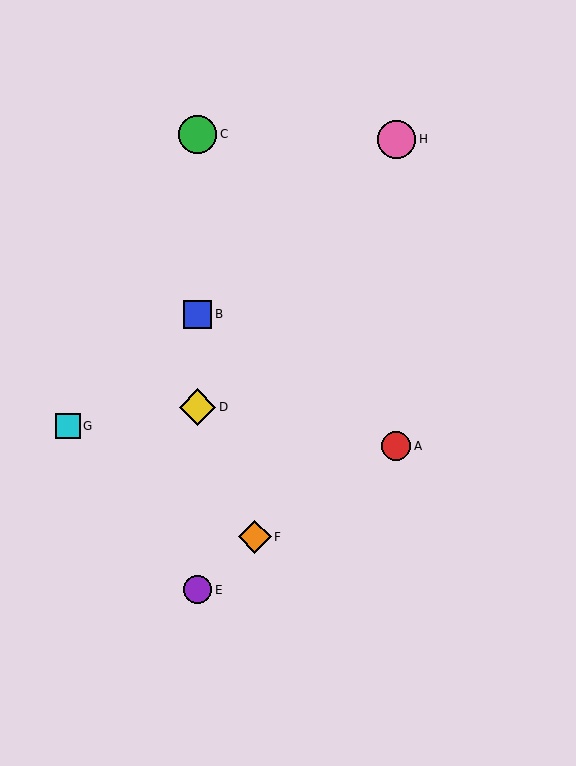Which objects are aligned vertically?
Objects B, C, D, E are aligned vertically.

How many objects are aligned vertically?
4 objects (B, C, D, E) are aligned vertically.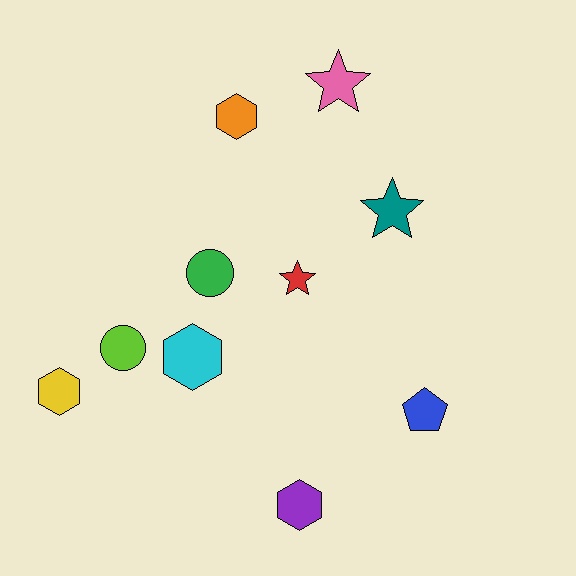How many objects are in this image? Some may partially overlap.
There are 10 objects.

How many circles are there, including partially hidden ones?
There are 2 circles.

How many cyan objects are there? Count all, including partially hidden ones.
There is 1 cyan object.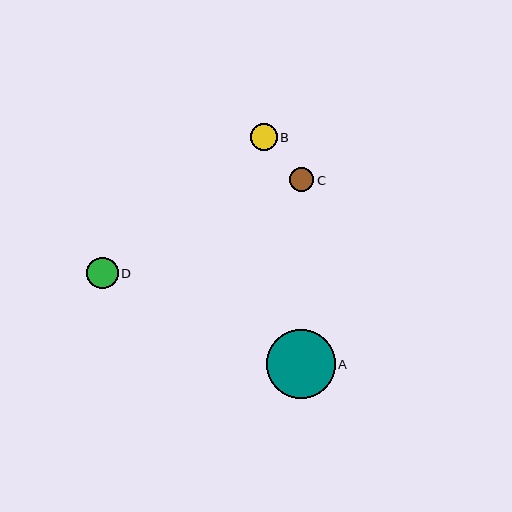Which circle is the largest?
Circle A is the largest with a size of approximately 69 pixels.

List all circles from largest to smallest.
From largest to smallest: A, D, B, C.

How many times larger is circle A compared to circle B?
Circle A is approximately 2.6 times the size of circle B.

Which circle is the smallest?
Circle C is the smallest with a size of approximately 24 pixels.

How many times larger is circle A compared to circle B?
Circle A is approximately 2.6 times the size of circle B.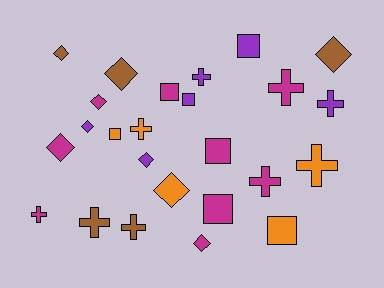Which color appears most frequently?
Magenta, with 9 objects.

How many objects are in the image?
There are 25 objects.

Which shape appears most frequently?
Cross, with 9 objects.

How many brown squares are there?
There are no brown squares.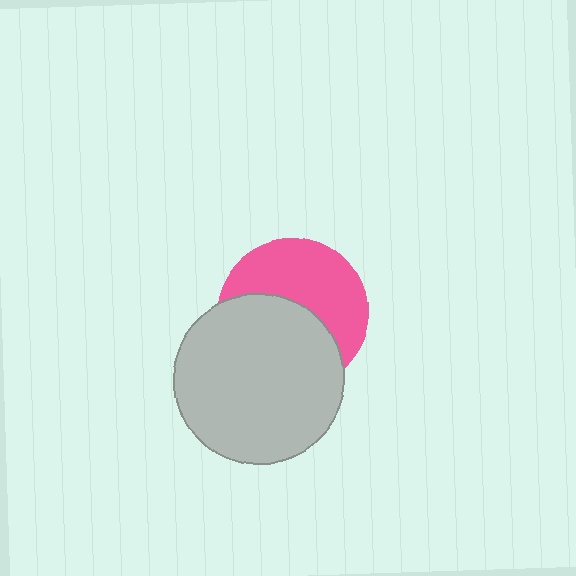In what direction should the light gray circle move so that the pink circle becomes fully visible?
The light gray circle should move down. That is the shortest direction to clear the overlap and leave the pink circle fully visible.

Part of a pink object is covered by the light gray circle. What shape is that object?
It is a circle.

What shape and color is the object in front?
The object in front is a light gray circle.